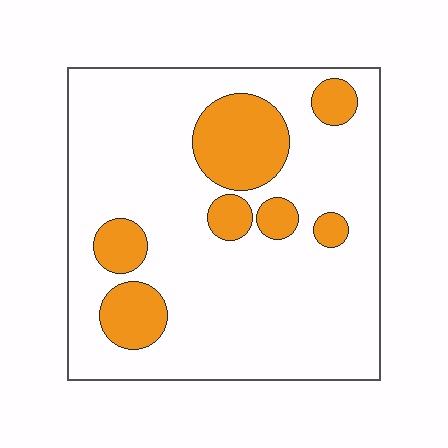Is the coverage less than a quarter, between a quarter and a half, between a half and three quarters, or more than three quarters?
Less than a quarter.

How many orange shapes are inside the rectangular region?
7.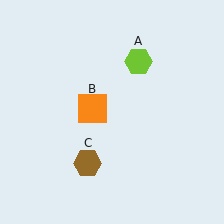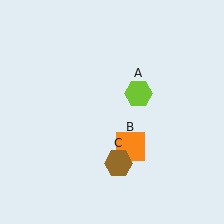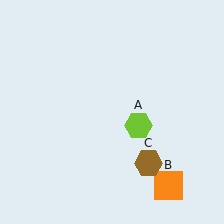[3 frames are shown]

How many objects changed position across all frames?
3 objects changed position: lime hexagon (object A), orange square (object B), brown hexagon (object C).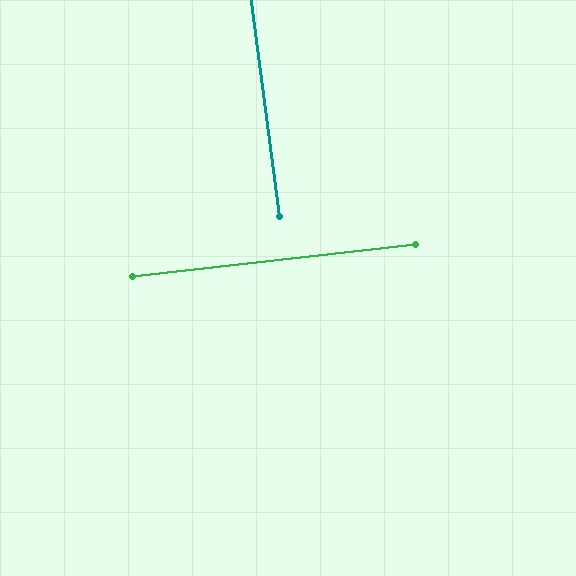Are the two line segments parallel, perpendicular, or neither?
Perpendicular — they meet at approximately 89°.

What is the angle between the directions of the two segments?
Approximately 89 degrees.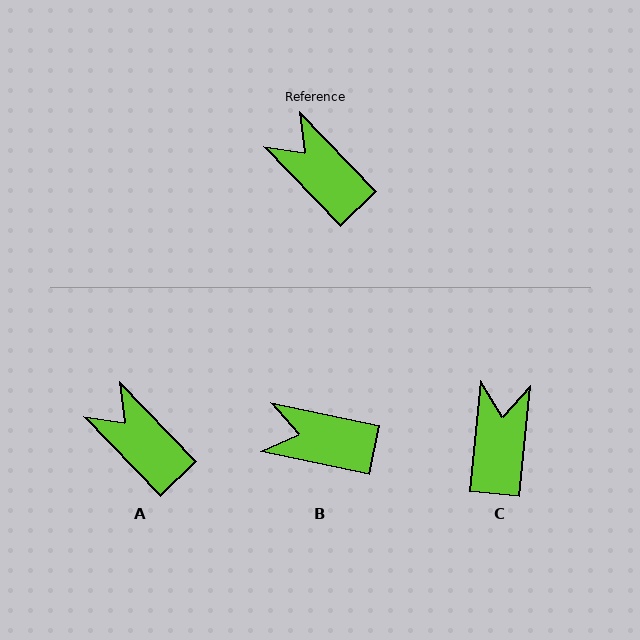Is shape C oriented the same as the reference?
No, it is off by about 49 degrees.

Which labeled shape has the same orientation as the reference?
A.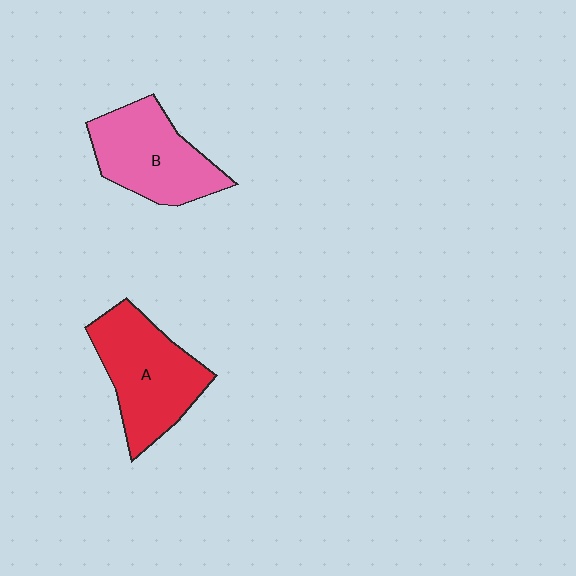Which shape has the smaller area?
Shape B (pink).